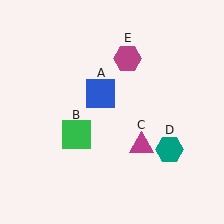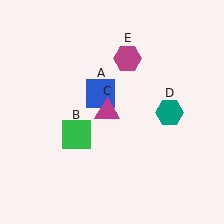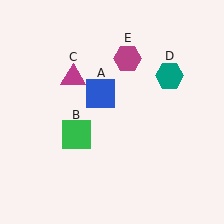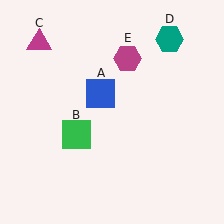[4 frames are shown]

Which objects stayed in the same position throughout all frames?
Blue square (object A) and green square (object B) and magenta hexagon (object E) remained stationary.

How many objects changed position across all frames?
2 objects changed position: magenta triangle (object C), teal hexagon (object D).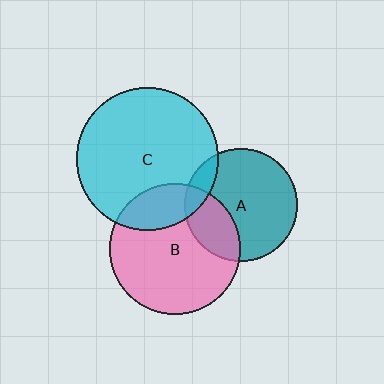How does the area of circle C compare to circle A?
Approximately 1.6 times.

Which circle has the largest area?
Circle C (cyan).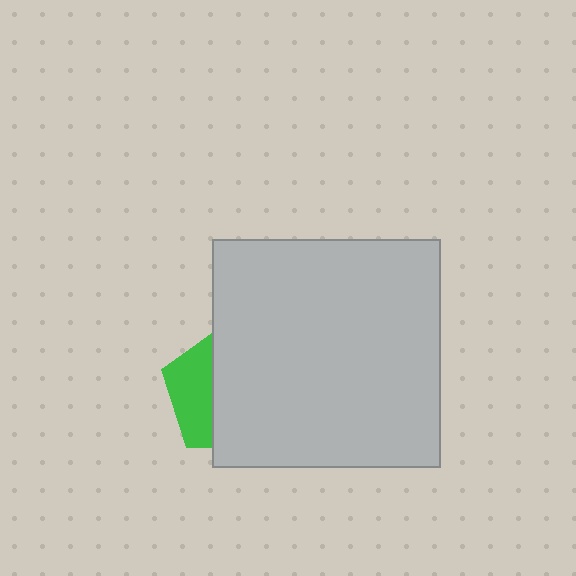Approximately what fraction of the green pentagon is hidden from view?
Roughly 67% of the green pentagon is hidden behind the light gray square.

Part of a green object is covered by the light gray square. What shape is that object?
It is a pentagon.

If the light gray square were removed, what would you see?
You would see the complete green pentagon.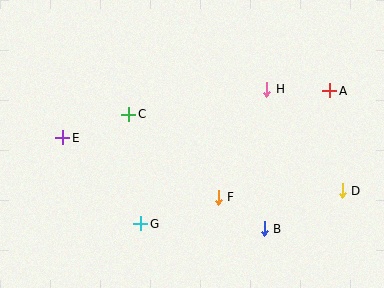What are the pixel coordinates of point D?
Point D is at (342, 191).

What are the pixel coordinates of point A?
Point A is at (330, 91).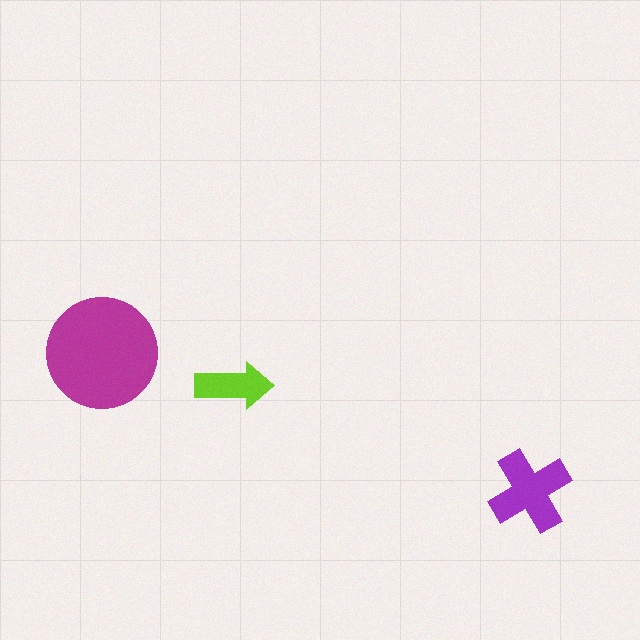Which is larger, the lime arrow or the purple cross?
The purple cross.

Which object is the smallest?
The lime arrow.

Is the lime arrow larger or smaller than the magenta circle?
Smaller.